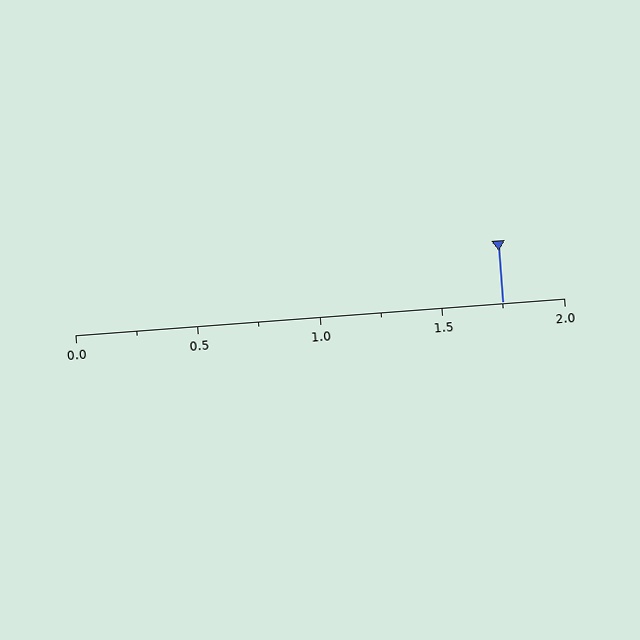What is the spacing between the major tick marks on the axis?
The major ticks are spaced 0.5 apart.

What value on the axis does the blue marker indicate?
The marker indicates approximately 1.75.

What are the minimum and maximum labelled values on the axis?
The axis runs from 0.0 to 2.0.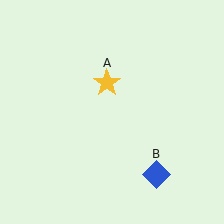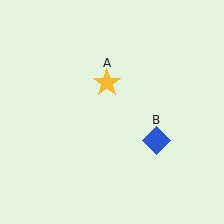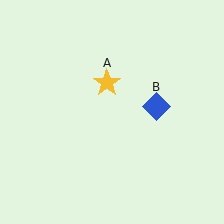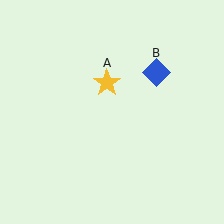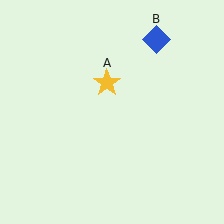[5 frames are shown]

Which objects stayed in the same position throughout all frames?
Yellow star (object A) remained stationary.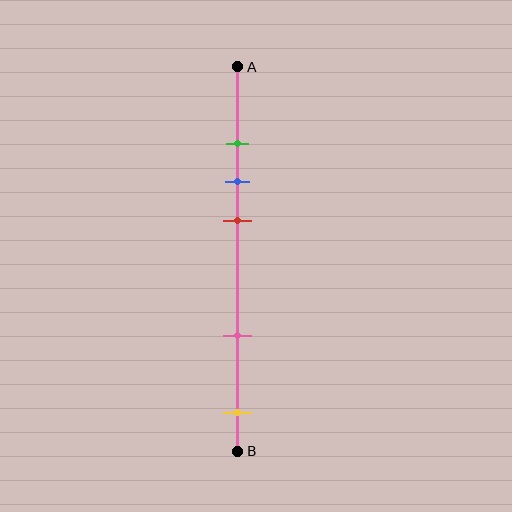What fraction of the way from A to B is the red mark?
The red mark is approximately 40% (0.4) of the way from A to B.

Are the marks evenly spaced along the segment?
No, the marks are not evenly spaced.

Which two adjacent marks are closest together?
The green and blue marks are the closest adjacent pair.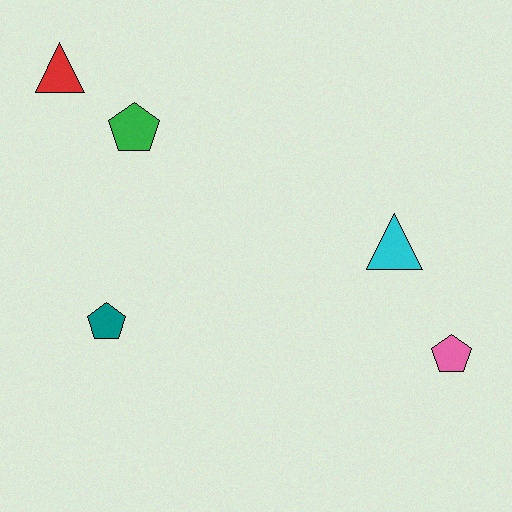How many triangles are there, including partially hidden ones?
There are 2 triangles.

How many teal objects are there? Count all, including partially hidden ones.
There is 1 teal object.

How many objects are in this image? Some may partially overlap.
There are 5 objects.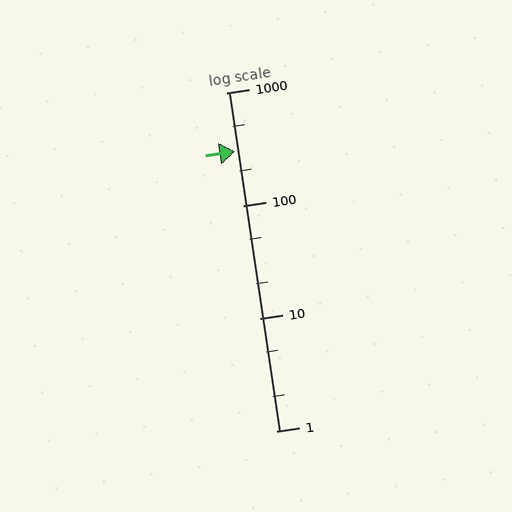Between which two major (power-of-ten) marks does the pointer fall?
The pointer is between 100 and 1000.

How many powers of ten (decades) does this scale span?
The scale spans 3 decades, from 1 to 1000.